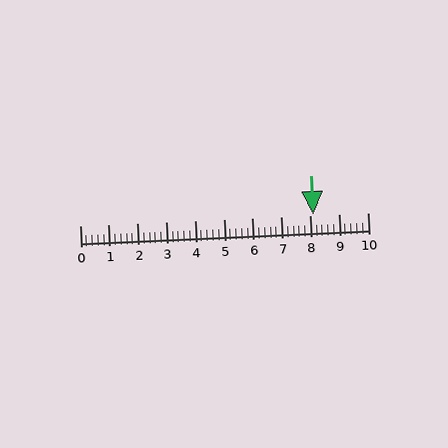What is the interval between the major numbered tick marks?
The major tick marks are spaced 1 units apart.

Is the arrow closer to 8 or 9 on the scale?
The arrow is closer to 8.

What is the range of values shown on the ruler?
The ruler shows values from 0 to 10.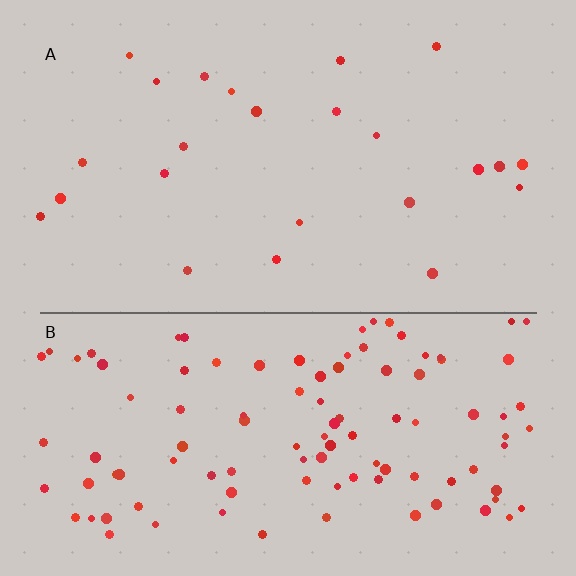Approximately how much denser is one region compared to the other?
Approximately 4.6× — region B over region A.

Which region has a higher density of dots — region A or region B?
B (the bottom).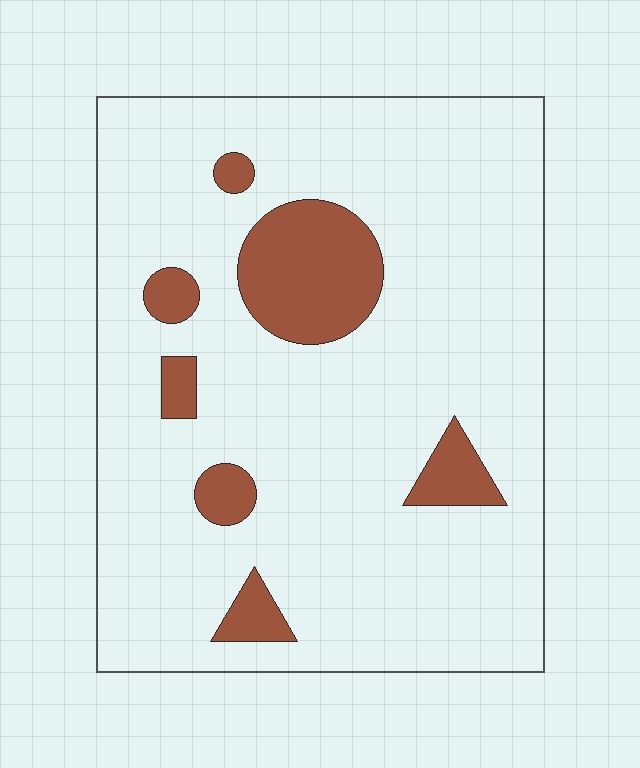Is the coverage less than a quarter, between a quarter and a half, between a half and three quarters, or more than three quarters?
Less than a quarter.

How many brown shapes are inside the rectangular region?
7.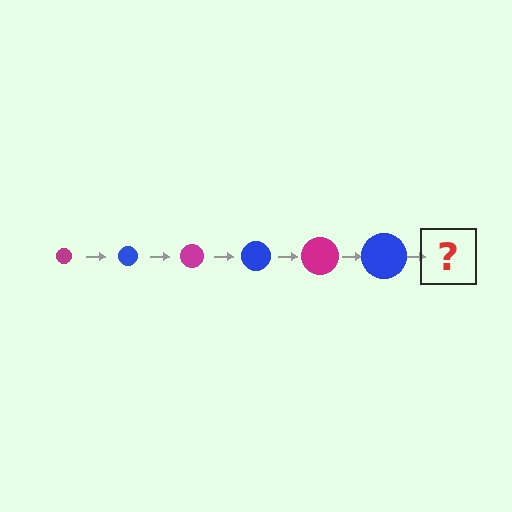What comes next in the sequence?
The next element should be a magenta circle, larger than the previous one.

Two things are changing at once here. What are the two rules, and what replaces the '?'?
The two rules are that the circle grows larger each step and the color cycles through magenta and blue. The '?' should be a magenta circle, larger than the previous one.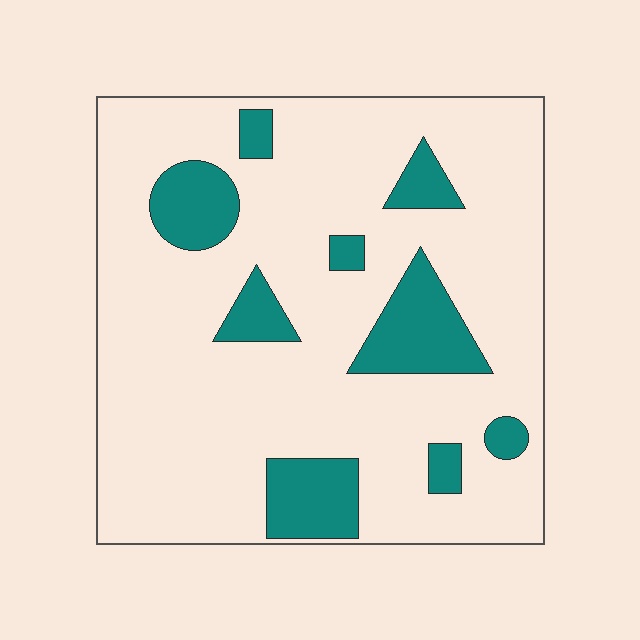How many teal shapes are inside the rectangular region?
9.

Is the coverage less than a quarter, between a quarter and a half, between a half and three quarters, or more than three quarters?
Less than a quarter.